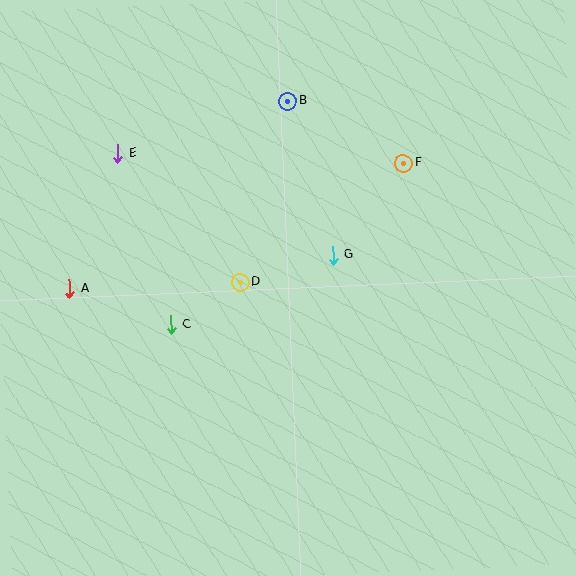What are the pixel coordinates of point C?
Point C is at (171, 325).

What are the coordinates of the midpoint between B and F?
The midpoint between B and F is at (345, 132).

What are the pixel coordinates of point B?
Point B is at (287, 101).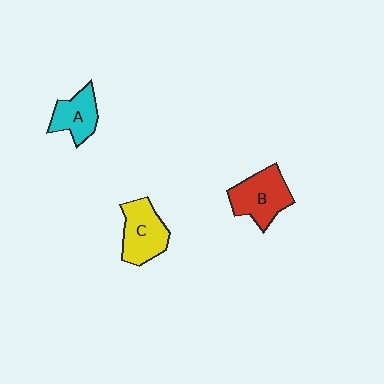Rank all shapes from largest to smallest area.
From largest to smallest: B (red), C (yellow), A (cyan).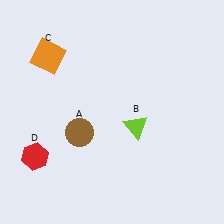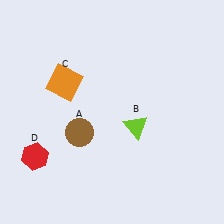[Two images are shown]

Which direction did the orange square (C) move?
The orange square (C) moved down.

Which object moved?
The orange square (C) moved down.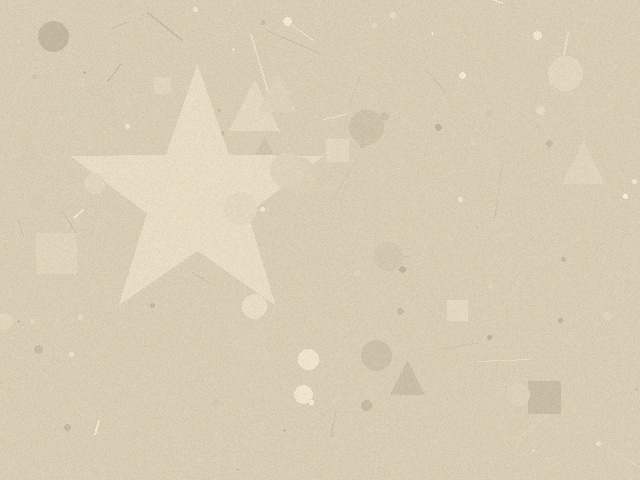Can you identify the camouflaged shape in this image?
The camouflaged shape is a star.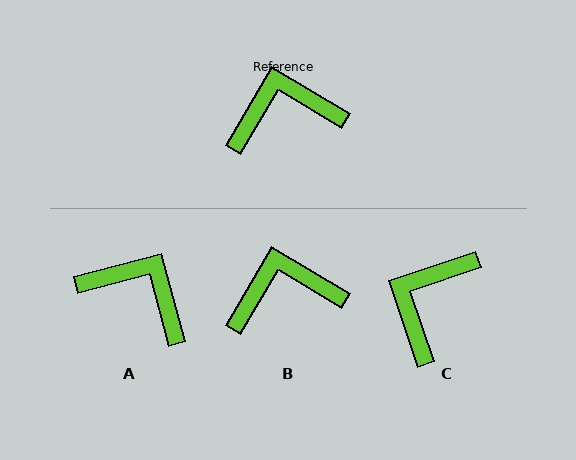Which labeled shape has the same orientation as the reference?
B.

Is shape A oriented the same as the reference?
No, it is off by about 44 degrees.